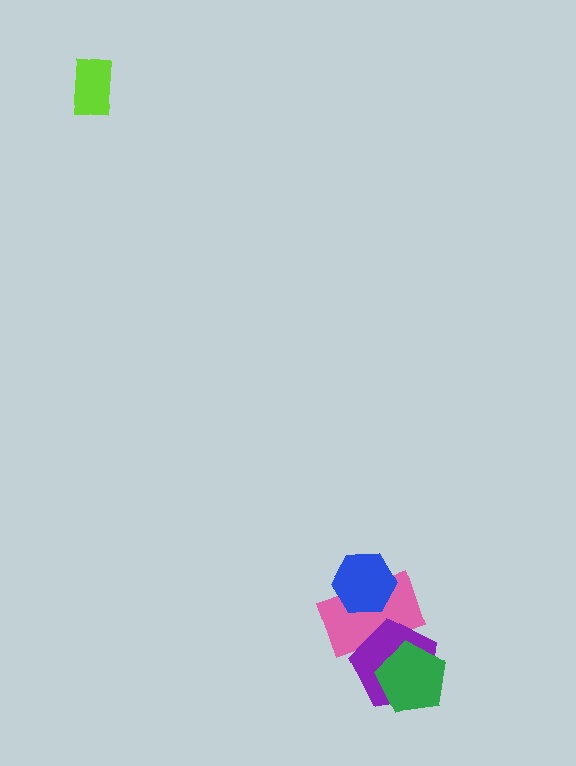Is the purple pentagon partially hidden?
Yes, it is partially covered by another shape.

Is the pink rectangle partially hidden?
Yes, it is partially covered by another shape.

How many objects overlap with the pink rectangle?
3 objects overlap with the pink rectangle.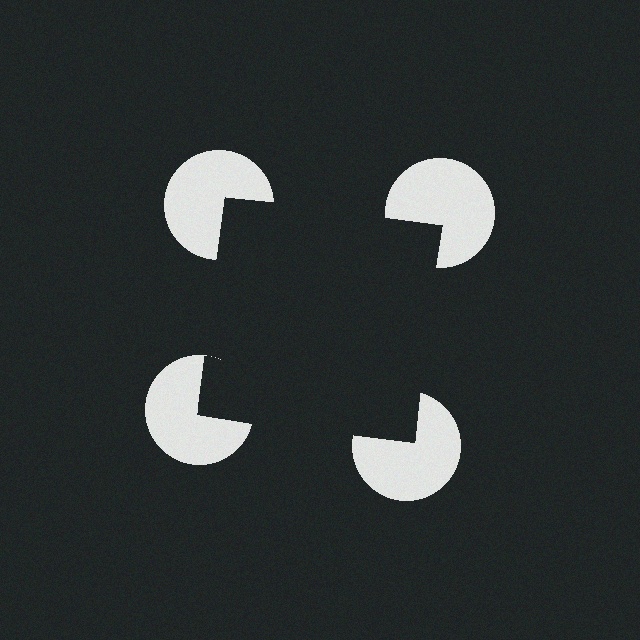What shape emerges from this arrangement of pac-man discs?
An illusory square — its edges are inferred from the aligned wedge cuts in the pac-man discs, not physically drawn.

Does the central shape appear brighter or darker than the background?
It typically appears slightly darker than the background, even though no actual brightness change is drawn.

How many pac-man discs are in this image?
There are 4 — one at each vertex of the illusory square.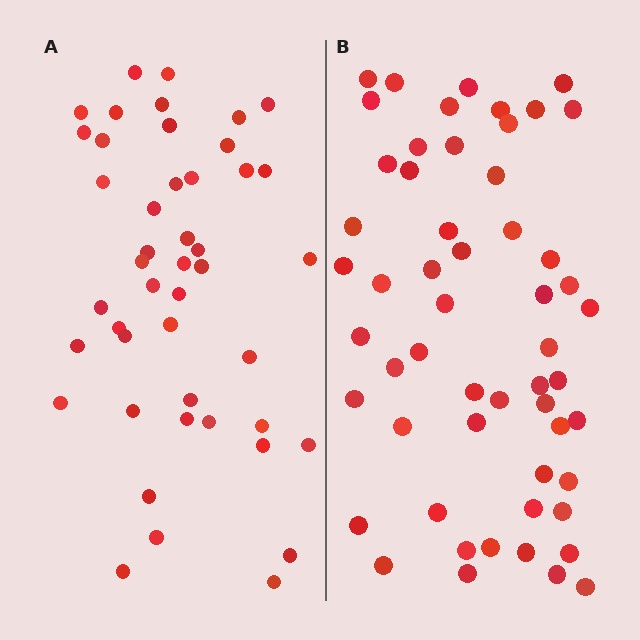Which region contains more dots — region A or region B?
Region B (the right region) has more dots.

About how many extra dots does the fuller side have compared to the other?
Region B has roughly 10 or so more dots than region A.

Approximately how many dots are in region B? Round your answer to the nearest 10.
About 60 dots. (The exact count is 55, which rounds to 60.)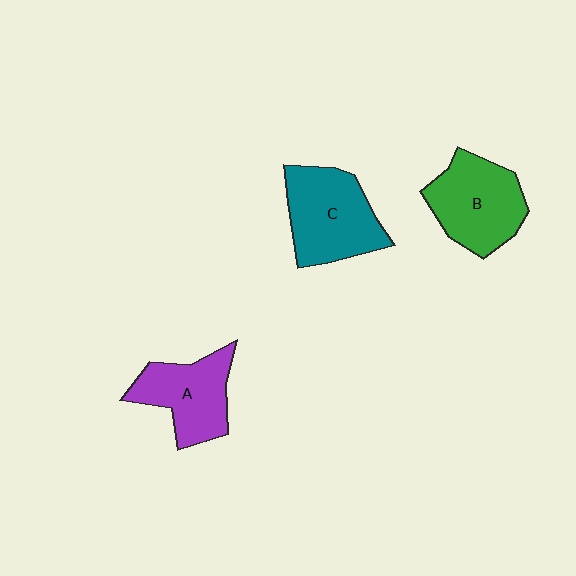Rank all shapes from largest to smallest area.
From largest to smallest: C (teal), B (green), A (purple).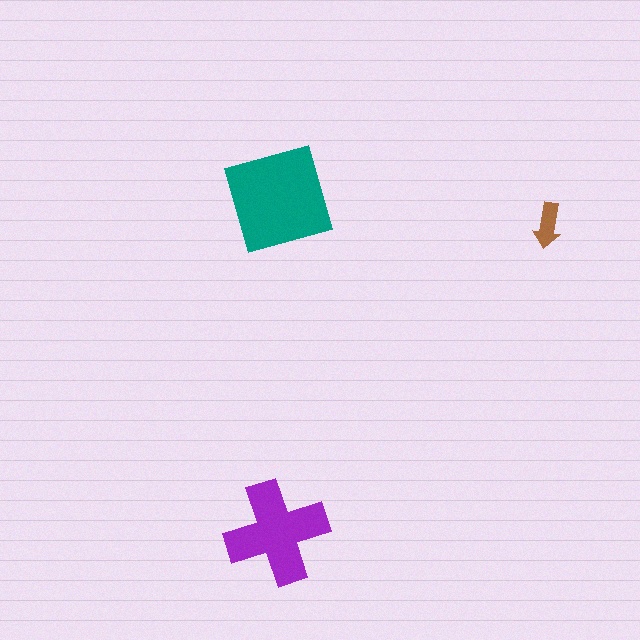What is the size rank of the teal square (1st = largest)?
1st.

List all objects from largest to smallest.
The teal square, the purple cross, the brown arrow.